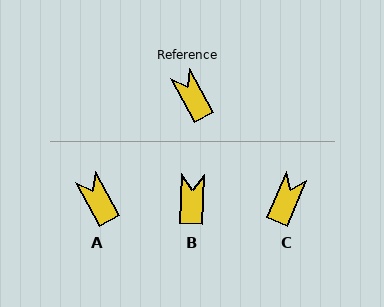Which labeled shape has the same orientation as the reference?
A.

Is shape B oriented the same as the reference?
No, it is off by about 30 degrees.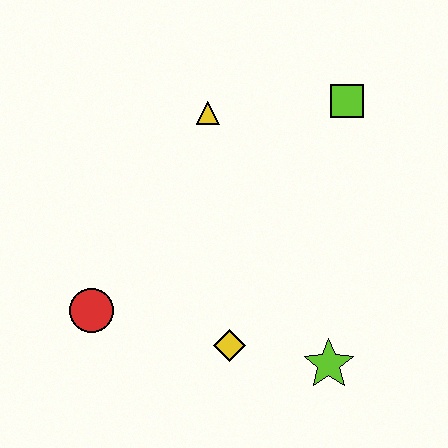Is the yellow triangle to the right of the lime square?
No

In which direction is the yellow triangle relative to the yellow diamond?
The yellow triangle is above the yellow diamond.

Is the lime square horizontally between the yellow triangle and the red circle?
No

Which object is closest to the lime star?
The yellow diamond is closest to the lime star.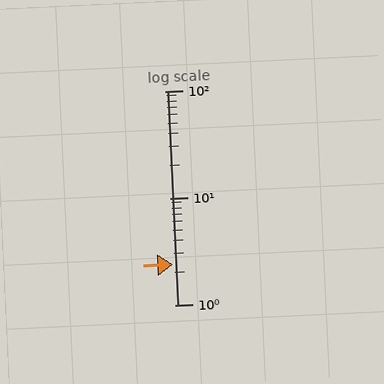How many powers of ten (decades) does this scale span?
The scale spans 2 decades, from 1 to 100.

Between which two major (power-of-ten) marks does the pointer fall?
The pointer is between 1 and 10.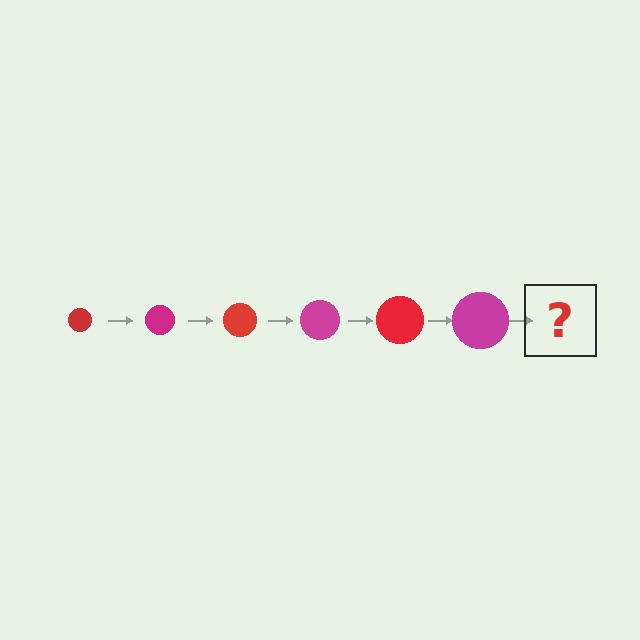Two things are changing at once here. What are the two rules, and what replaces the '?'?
The two rules are that the circle grows larger each step and the color cycles through red and magenta. The '?' should be a red circle, larger than the previous one.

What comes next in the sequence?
The next element should be a red circle, larger than the previous one.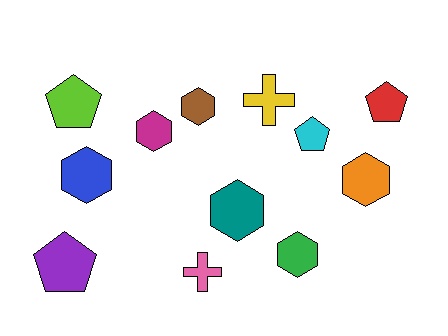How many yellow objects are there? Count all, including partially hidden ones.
There is 1 yellow object.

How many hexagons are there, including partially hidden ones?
There are 6 hexagons.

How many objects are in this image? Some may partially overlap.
There are 12 objects.